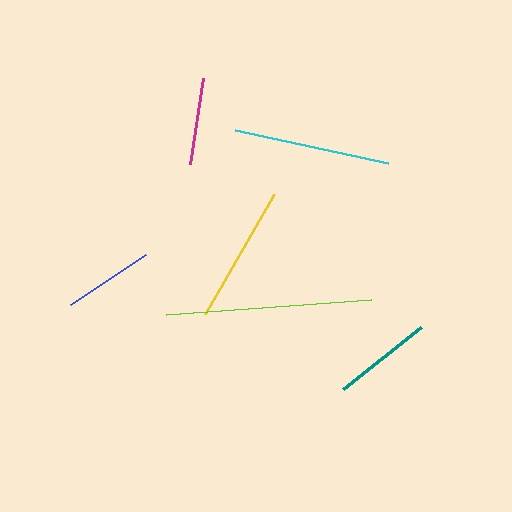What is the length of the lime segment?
The lime segment is approximately 206 pixels long.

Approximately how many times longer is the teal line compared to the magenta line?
The teal line is approximately 1.2 times the length of the magenta line.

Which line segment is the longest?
The lime line is the longest at approximately 206 pixels.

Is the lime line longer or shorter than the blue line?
The lime line is longer than the blue line.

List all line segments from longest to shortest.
From longest to shortest: lime, cyan, yellow, teal, blue, magenta.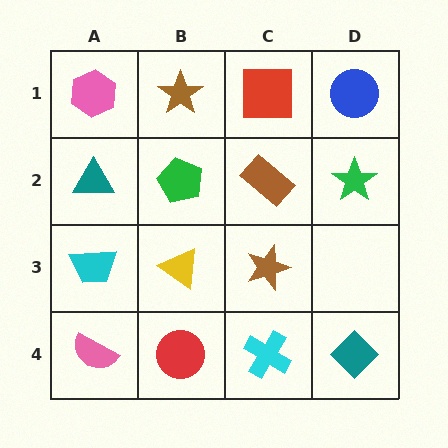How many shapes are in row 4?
4 shapes.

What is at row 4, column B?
A red circle.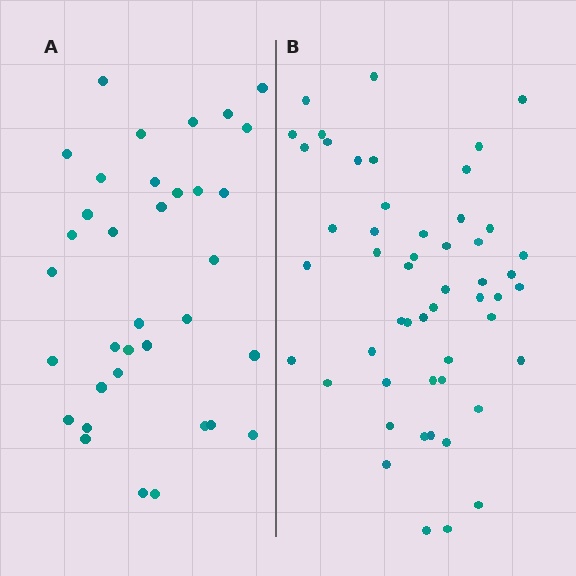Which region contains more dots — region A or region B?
Region B (the right region) has more dots.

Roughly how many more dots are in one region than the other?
Region B has approximately 15 more dots than region A.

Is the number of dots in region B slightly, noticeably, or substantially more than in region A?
Region B has substantially more. The ratio is roughly 1.5 to 1.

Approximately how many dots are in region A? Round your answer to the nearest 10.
About 40 dots. (The exact count is 35, which rounds to 40.)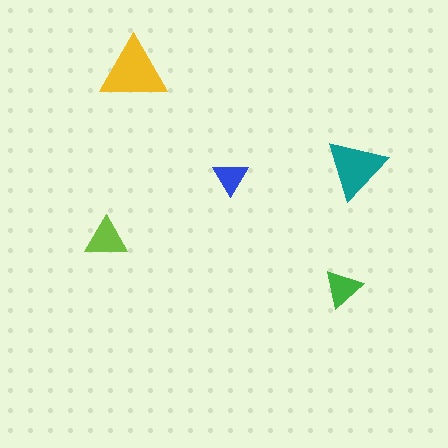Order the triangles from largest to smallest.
the yellow one, the teal one, the lime one, the green one, the blue one.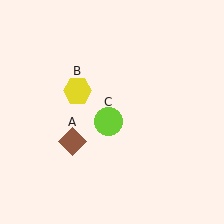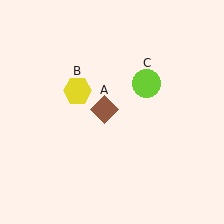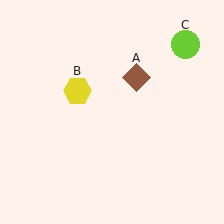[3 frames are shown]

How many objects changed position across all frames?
2 objects changed position: brown diamond (object A), lime circle (object C).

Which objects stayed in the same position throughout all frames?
Yellow hexagon (object B) remained stationary.